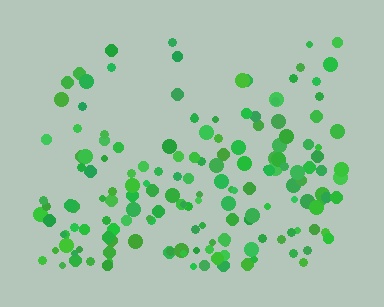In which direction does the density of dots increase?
From top to bottom, with the bottom side densest.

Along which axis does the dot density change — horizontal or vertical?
Vertical.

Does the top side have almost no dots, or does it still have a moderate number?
Still a moderate number, just noticeably fewer than the bottom.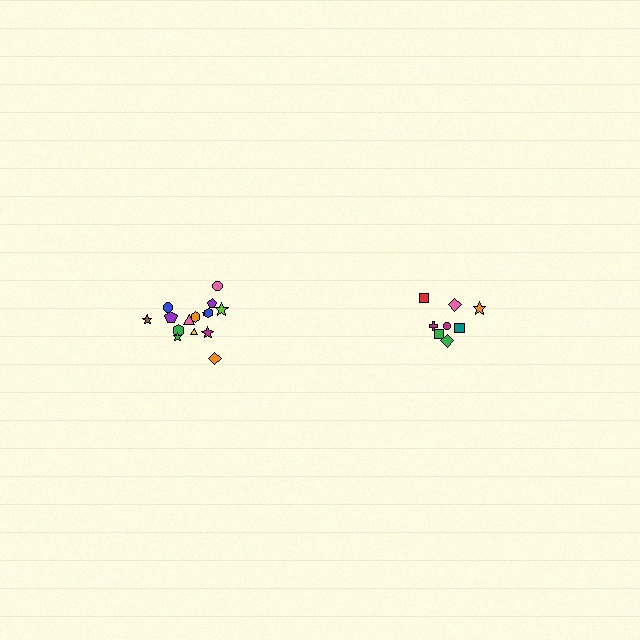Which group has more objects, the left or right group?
The left group.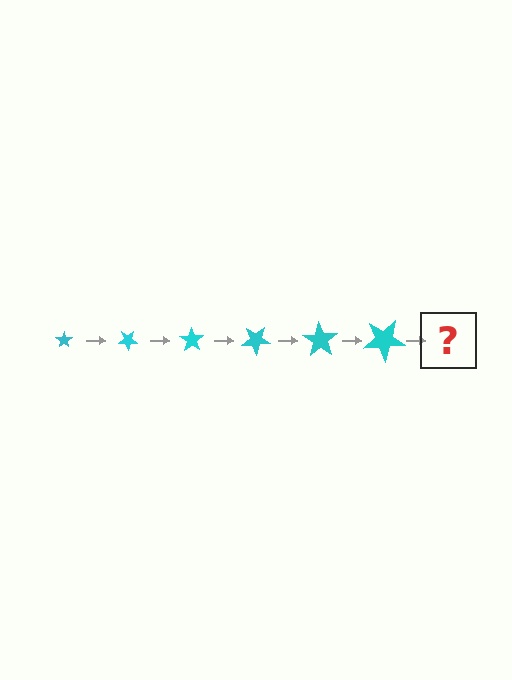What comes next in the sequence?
The next element should be a star, larger than the previous one and rotated 210 degrees from the start.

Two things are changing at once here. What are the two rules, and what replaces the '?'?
The two rules are that the star grows larger each step and it rotates 35 degrees each step. The '?' should be a star, larger than the previous one and rotated 210 degrees from the start.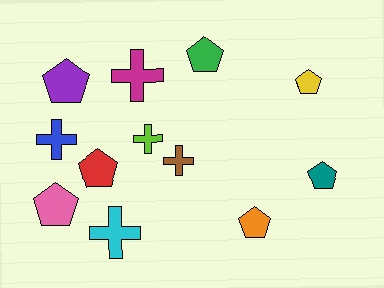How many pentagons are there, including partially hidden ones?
There are 7 pentagons.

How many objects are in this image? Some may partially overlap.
There are 12 objects.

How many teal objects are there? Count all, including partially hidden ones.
There is 1 teal object.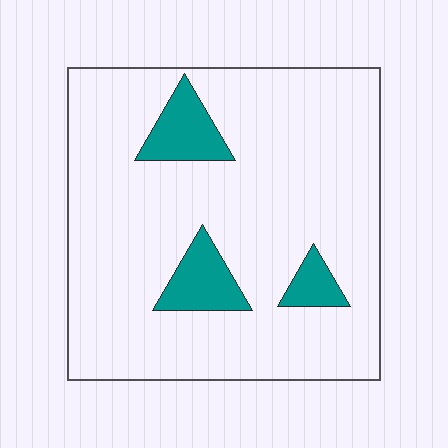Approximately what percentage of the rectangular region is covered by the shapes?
Approximately 10%.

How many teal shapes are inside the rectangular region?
3.